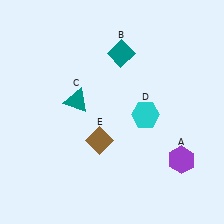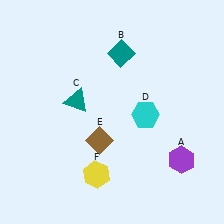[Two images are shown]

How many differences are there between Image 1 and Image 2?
There is 1 difference between the two images.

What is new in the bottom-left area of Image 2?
A yellow hexagon (F) was added in the bottom-left area of Image 2.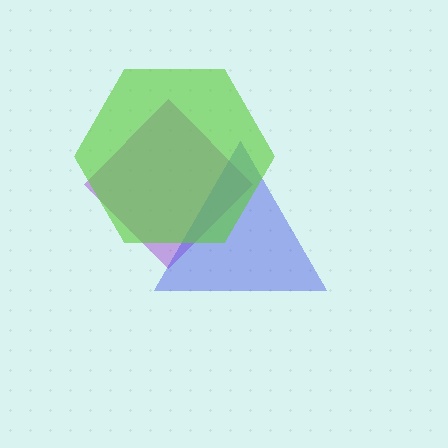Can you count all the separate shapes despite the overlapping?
Yes, there are 3 separate shapes.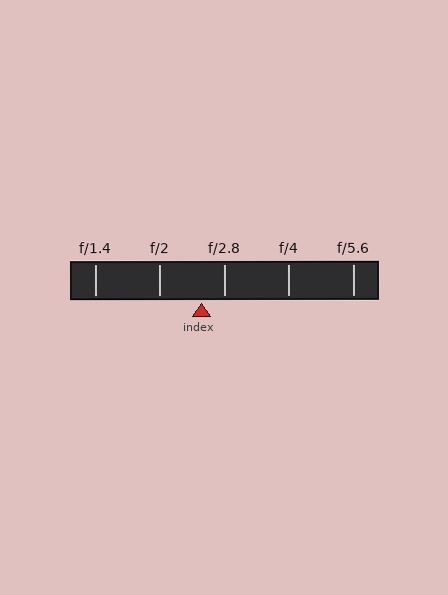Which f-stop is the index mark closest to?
The index mark is closest to f/2.8.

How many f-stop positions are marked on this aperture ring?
There are 5 f-stop positions marked.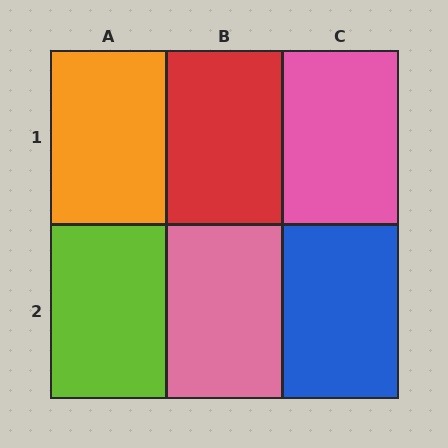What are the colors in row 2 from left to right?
Lime, pink, blue.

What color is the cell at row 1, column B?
Red.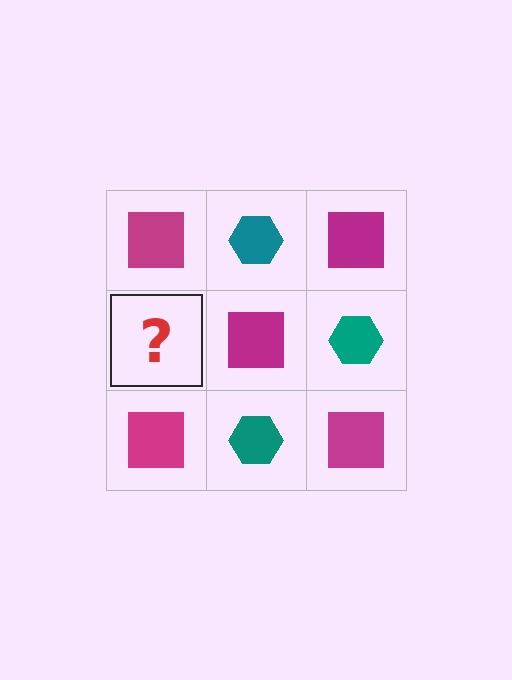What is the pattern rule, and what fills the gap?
The rule is that it alternates magenta square and teal hexagon in a checkerboard pattern. The gap should be filled with a teal hexagon.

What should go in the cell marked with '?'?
The missing cell should contain a teal hexagon.